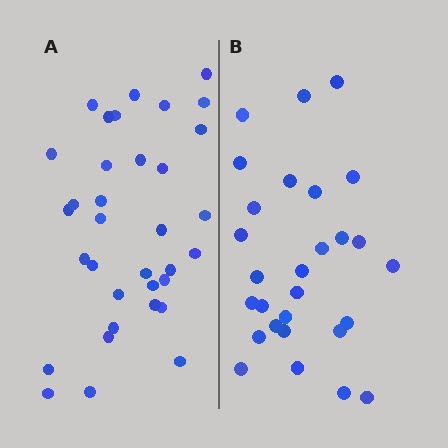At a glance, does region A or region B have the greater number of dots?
Region A (the left region) has more dots.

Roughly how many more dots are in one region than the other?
Region A has about 6 more dots than region B.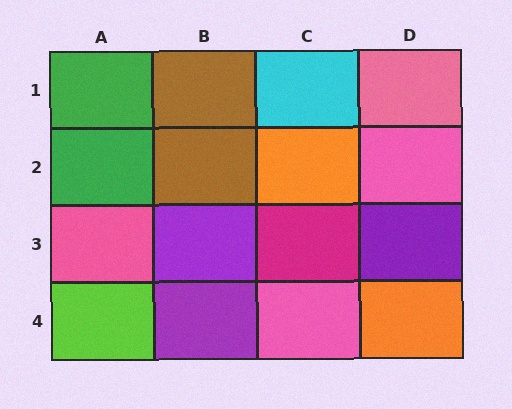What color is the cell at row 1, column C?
Cyan.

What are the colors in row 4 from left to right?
Lime, purple, pink, orange.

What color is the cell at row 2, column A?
Green.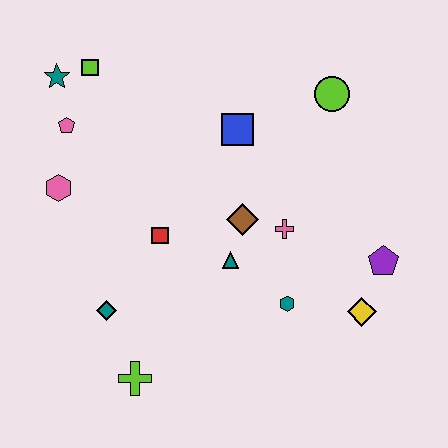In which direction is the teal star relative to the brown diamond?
The teal star is to the left of the brown diamond.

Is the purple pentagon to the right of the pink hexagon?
Yes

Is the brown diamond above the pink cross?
Yes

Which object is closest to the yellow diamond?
The purple pentagon is closest to the yellow diamond.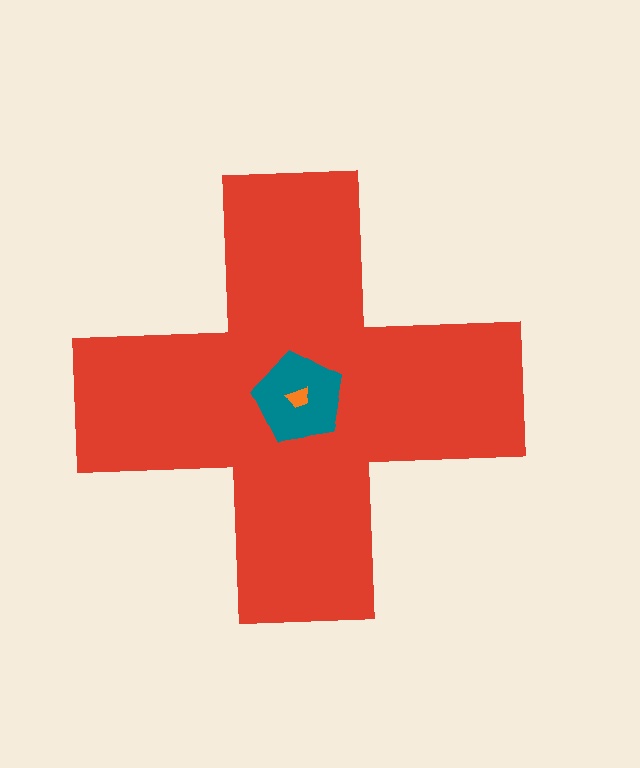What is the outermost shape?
The red cross.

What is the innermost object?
The orange trapezoid.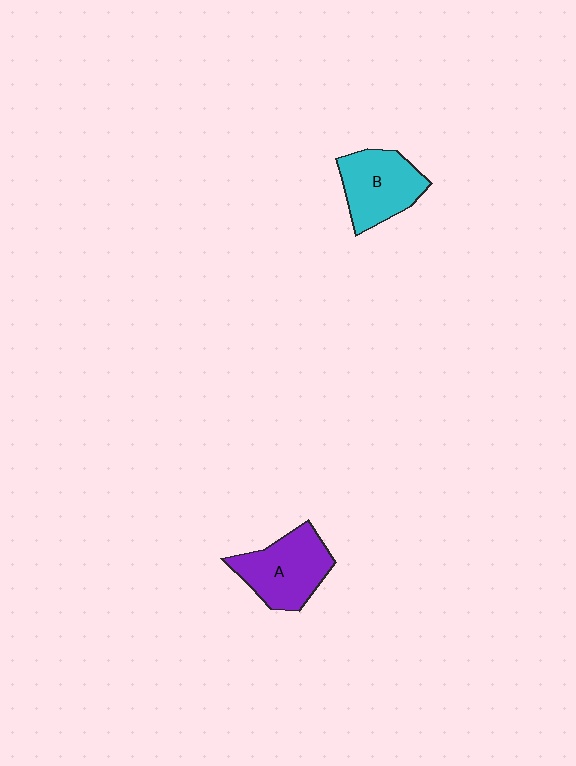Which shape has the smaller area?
Shape B (cyan).